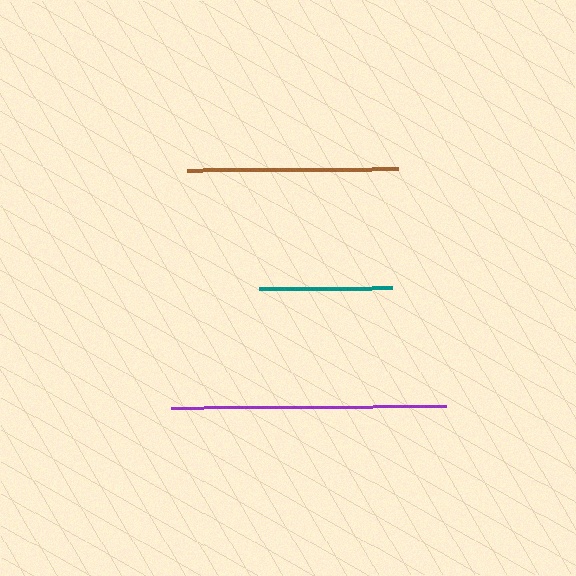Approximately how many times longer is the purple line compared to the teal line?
The purple line is approximately 2.1 times the length of the teal line.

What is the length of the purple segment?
The purple segment is approximately 275 pixels long.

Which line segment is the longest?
The purple line is the longest at approximately 275 pixels.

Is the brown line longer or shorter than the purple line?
The purple line is longer than the brown line.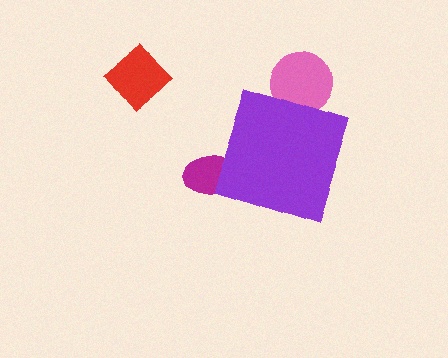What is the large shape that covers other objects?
A purple diamond.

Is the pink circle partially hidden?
Yes, the pink circle is partially hidden behind the purple diamond.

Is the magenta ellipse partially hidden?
Yes, the magenta ellipse is partially hidden behind the purple diamond.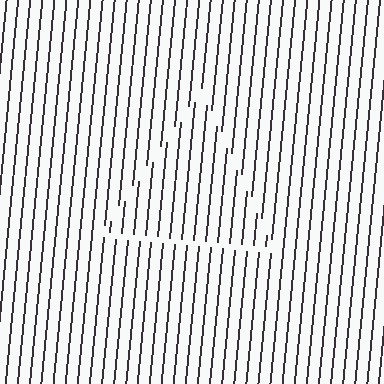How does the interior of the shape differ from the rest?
The interior of the shape contains the same grating, shifted by half a period — the contour is defined by the phase discontinuity where line-ends from the inner and outer gratings abut.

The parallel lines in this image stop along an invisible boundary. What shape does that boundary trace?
An illusory triangle. The interior of the shape contains the same grating, shifted by half a period — the contour is defined by the phase discontinuity where line-ends from the inner and outer gratings abut.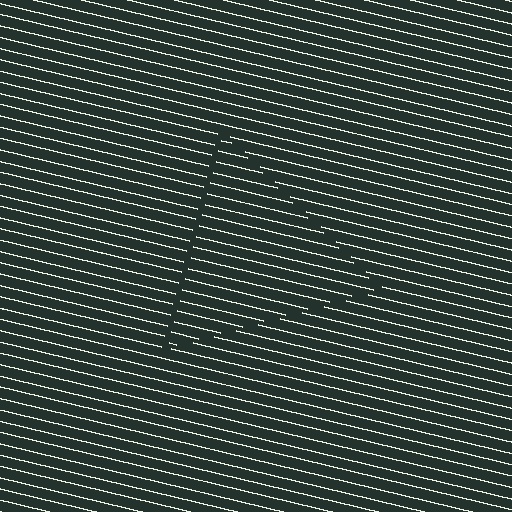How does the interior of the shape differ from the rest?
The interior of the shape contains the same grating, shifted by half a period — the contour is defined by the phase discontinuity where line-ends from the inner and outer gratings abut.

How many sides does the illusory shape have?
3 sides — the line-ends trace a triangle.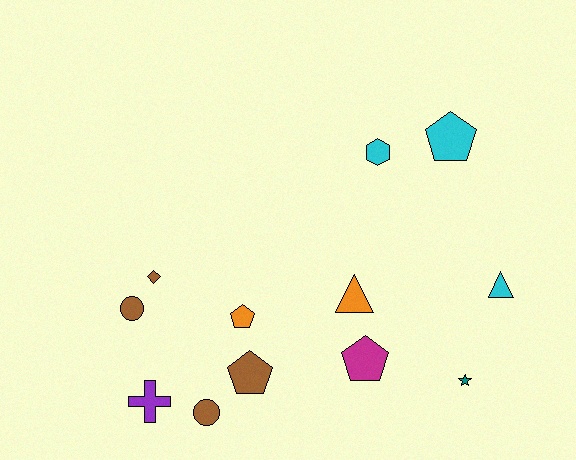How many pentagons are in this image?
There are 4 pentagons.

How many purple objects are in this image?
There is 1 purple object.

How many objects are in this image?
There are 12 objects.